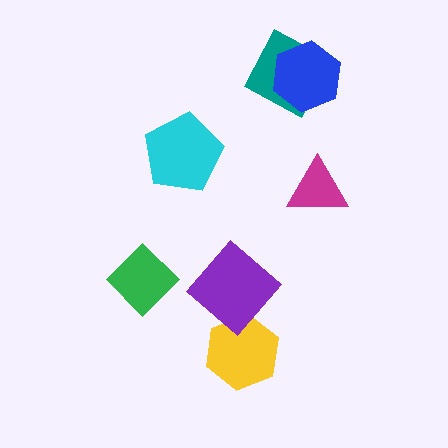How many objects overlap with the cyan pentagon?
0 objects overlap with the cyan pentagon.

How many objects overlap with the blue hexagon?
1 object overlaps with the blue hexagon.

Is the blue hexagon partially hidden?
No, no other shape covers it.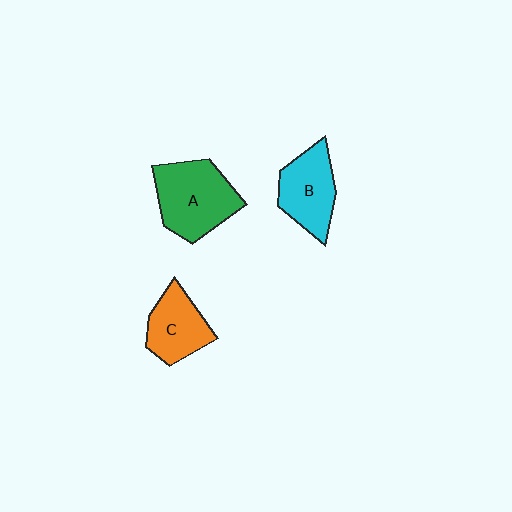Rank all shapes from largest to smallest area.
From largest to smallest: A (green), B (cyan), C (orange).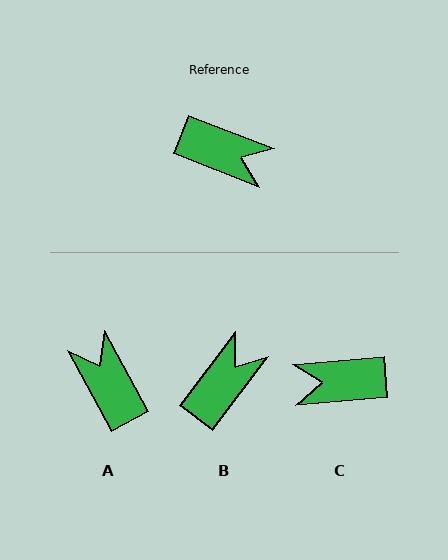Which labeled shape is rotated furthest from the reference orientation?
C, about 154 degrees away.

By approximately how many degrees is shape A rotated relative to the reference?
Approximately 140 degrees counter-clockwise.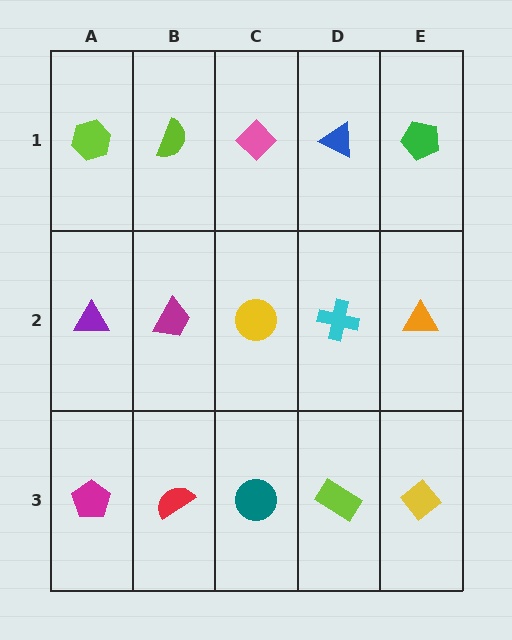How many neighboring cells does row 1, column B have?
3.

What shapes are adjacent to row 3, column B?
A magenta trapezoid (row 2, column B), a magenta pentagon (row 3, column A), a teal circle (row 3, column C).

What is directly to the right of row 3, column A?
A red semicircle.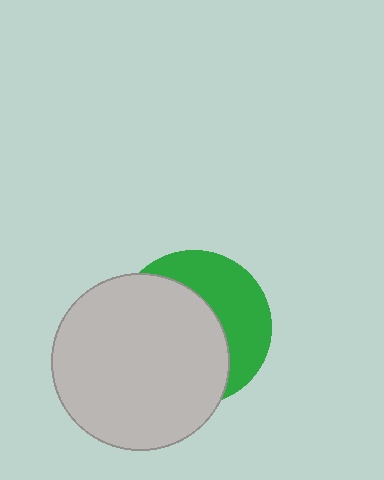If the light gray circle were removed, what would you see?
You would see the complete green circle.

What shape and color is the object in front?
The object in front is a light gray circle.